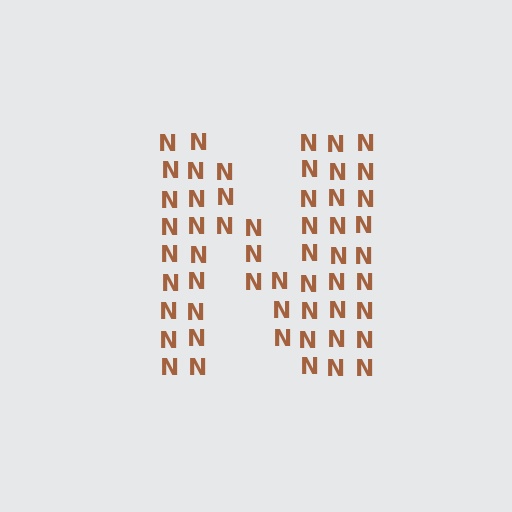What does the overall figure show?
The overall figure shows the letter N.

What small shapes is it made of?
It is made of small letter N's.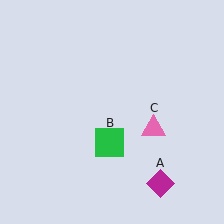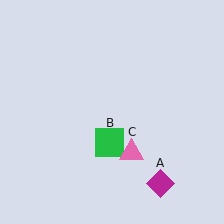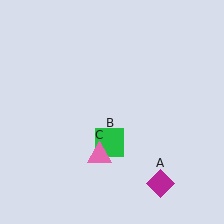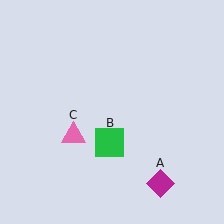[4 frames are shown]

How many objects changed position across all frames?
1 object changed position: pink triangle (object C).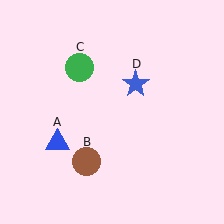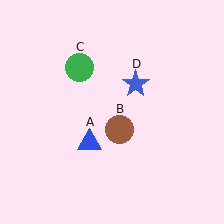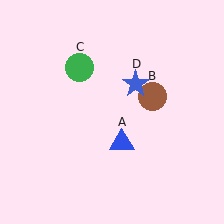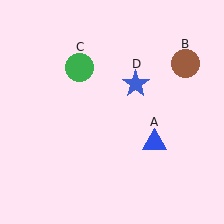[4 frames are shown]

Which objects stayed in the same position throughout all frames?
Green circle (object C) and blue star (object D) remained stationary.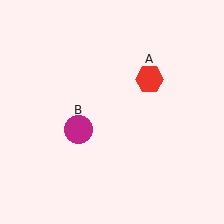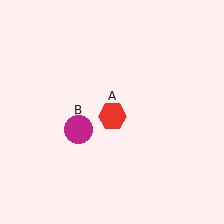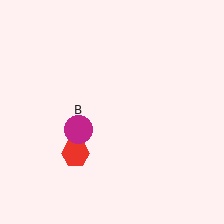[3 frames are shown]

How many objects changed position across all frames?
1 object changed position: red hexagon (object A).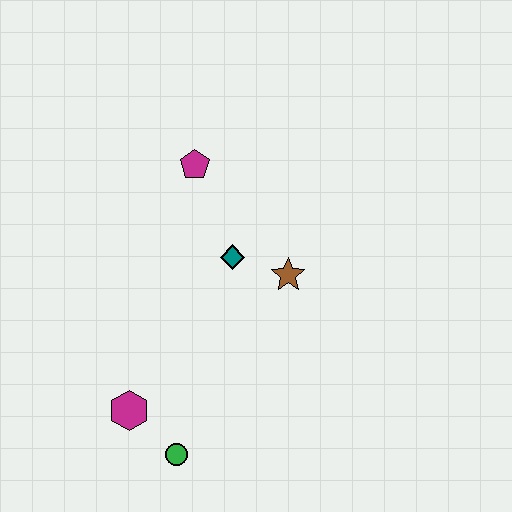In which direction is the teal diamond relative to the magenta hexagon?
The teal diamond is above the magenta hexagon.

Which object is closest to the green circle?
The magenta hexagon is closest to the green circle.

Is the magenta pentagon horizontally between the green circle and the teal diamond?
Yes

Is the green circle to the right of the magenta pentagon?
No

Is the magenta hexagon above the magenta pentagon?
No